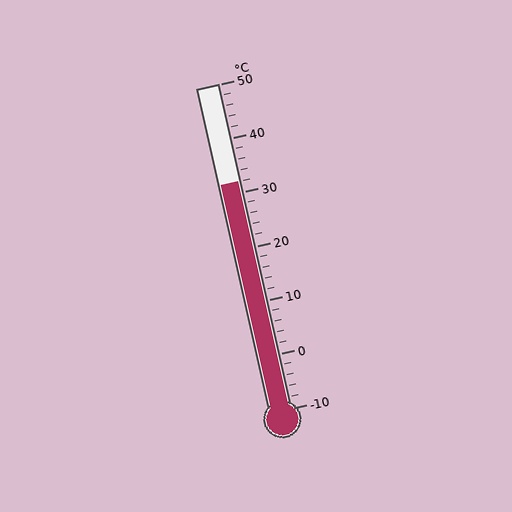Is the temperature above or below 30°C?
The temperature is above 30°C.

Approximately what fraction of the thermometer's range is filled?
The thermometer is filled to approximately 70% of its range.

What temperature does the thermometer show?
The thermometer shows approximately 32°C.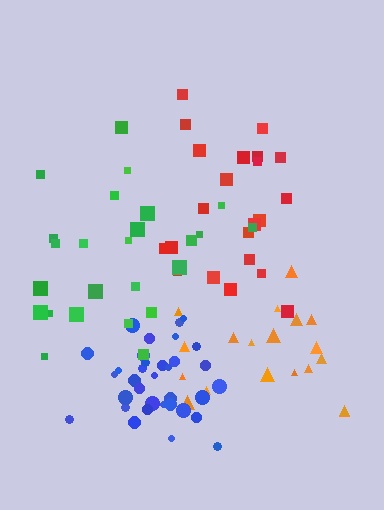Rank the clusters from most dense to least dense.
blue, red, orange, green.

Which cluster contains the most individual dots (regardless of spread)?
Blue (34).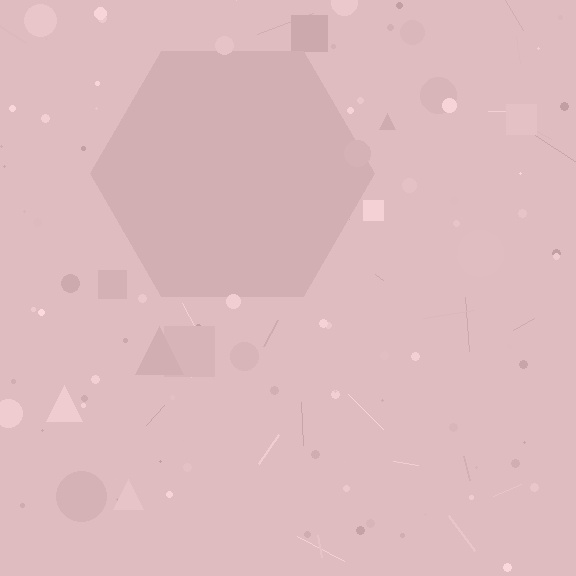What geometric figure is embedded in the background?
A hexagon is embedded in the background.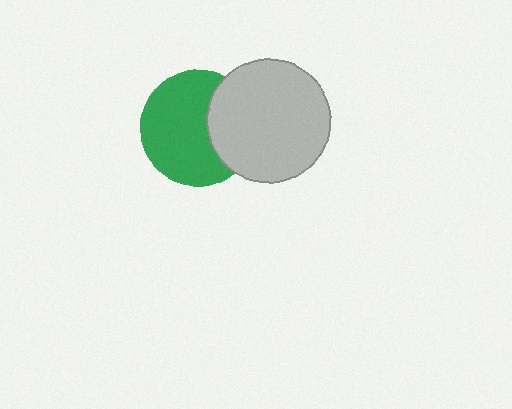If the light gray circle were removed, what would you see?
You would see the complete green circle.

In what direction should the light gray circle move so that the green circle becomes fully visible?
The light gray circle should move right. That is the shortest direction to clear the overlap and leave the green circle fully visible.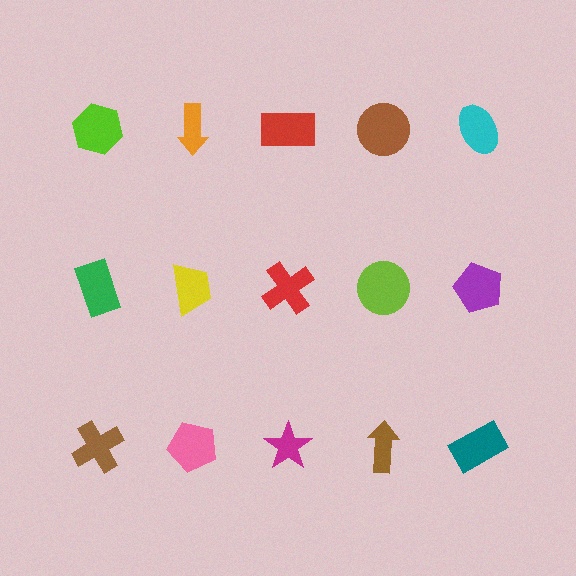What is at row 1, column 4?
A brown circle.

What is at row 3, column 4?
A brown arrow.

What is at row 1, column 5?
A cyan ellipse.